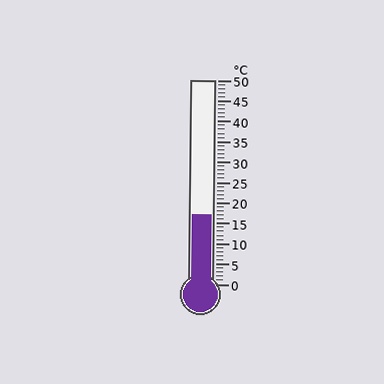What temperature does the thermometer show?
The thermometer shows approximately 17°C.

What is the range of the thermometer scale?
The thermometer scale ranges from 0°C to 50°C.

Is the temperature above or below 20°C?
The temperature is below 20°C.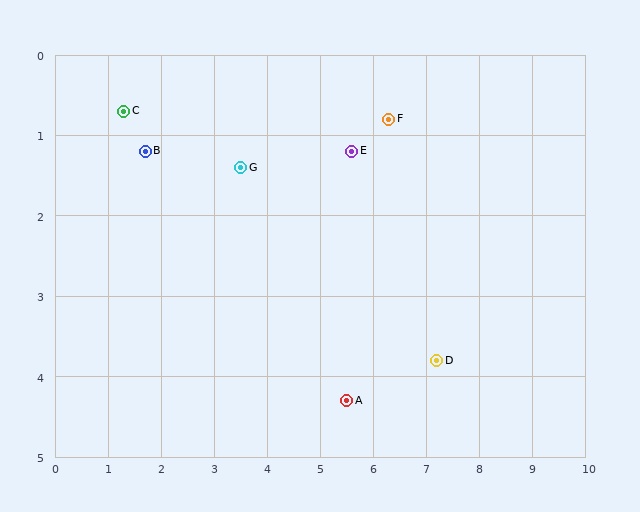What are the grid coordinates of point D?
Point D is at approximately (7.2, 3.8).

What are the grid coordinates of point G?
Point G is at approximately (3.5, 1.4).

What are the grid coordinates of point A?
Point A is at approximately (5.5, 4.3).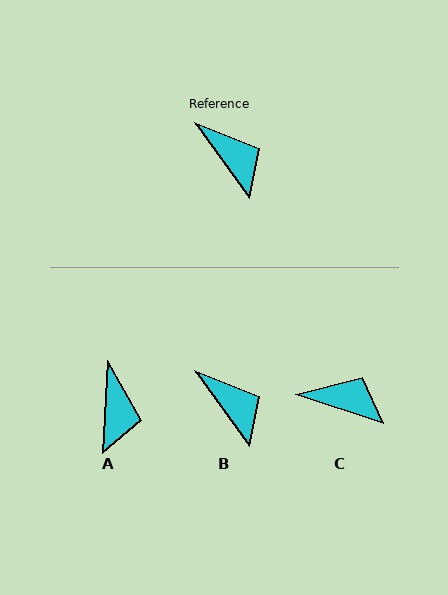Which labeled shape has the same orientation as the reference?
B.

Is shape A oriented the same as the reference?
No, it is off by about 39 degrees.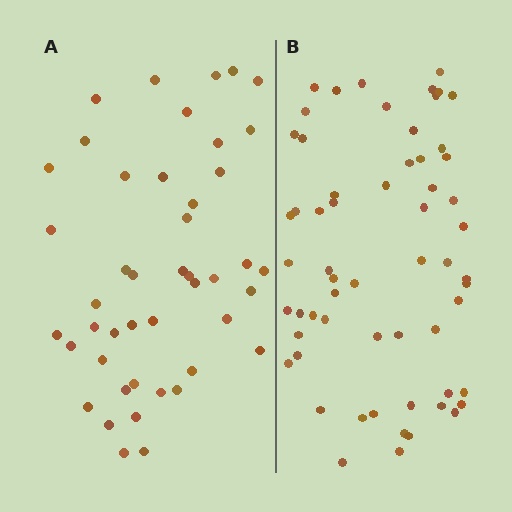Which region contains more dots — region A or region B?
Region B (the right region) has more dots.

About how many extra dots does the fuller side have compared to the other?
Region B has approximately 15 more dots than region A.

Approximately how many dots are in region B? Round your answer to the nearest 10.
About 60 dots.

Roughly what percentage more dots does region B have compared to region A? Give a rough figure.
About 35% more.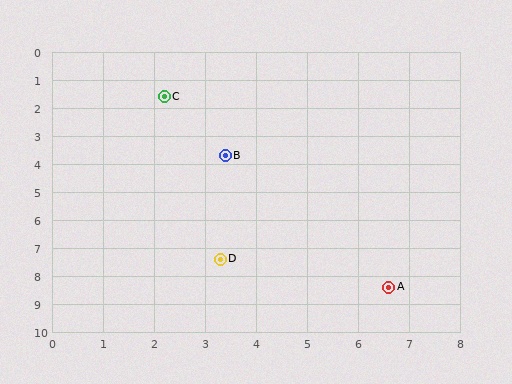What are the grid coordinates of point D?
Point D is at approximately (3.3, 7.4).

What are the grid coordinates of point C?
Point C is at approximately (2.2, 1.6).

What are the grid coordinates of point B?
Point B is at approximately (3.4, 3.7).